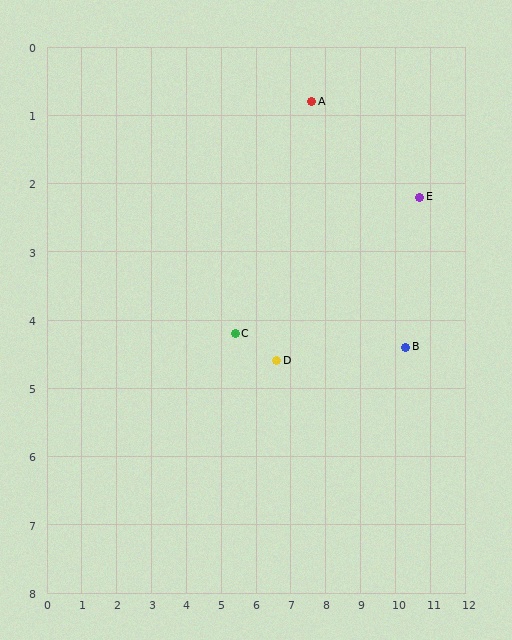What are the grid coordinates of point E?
Point E is at approximately (10.7, 2.2).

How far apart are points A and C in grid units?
Points A and C are about 4.0 grid units apart.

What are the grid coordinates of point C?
Point C is at approximately (5.4, 4.2).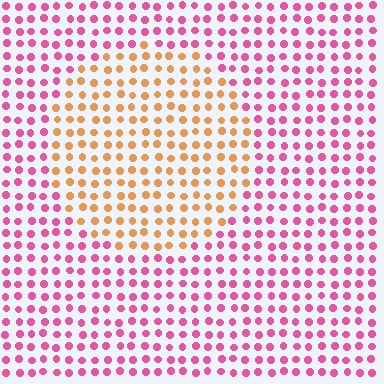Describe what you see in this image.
The image is filled with small pink elements in a uniform arrangement. A circle-shaped region is visible where the elements are tinted to a slightly different hue, forming a subtle color boundary.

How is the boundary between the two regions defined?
The boundary is defined purely by a slight shift in hue (about 63 degrees). Spacing, size, and orientation are identical on both sides.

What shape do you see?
I see a circle.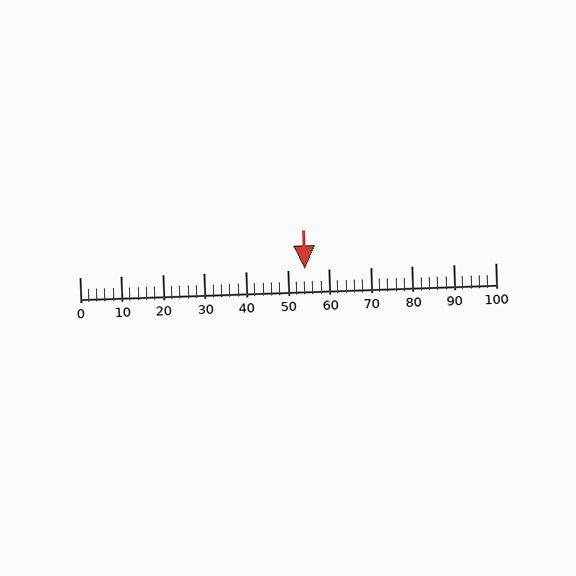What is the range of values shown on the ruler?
The ruler shows values from 0 to 100.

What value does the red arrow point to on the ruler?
The red arrow points to approximately 54.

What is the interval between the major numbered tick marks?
The major tick marks are spaced 10 units apart.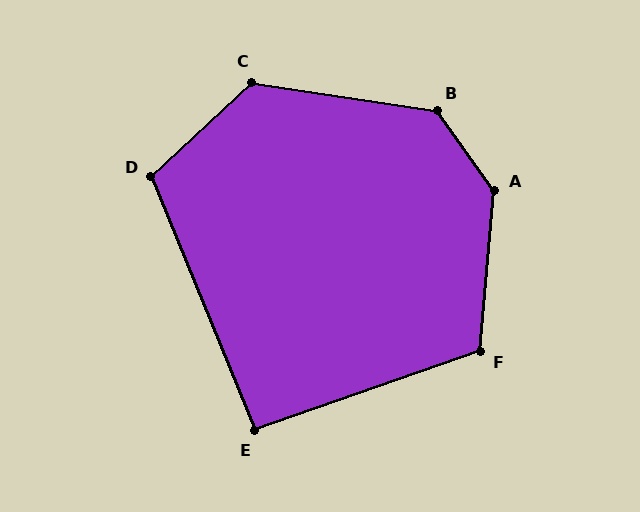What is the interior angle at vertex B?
Approximately 135 degrees (obtuse).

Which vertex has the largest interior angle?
A, at approximately 139 degrees.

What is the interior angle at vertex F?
Approximately 114 degrees (obtuse).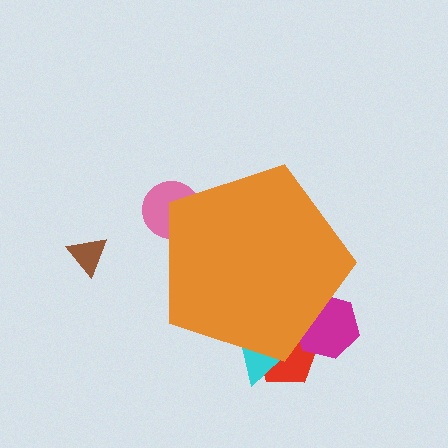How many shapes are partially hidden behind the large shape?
4 shapes are partially hidden.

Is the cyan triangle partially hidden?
Yes, the cyan triangle is partially hidden behind the orange pentagon.